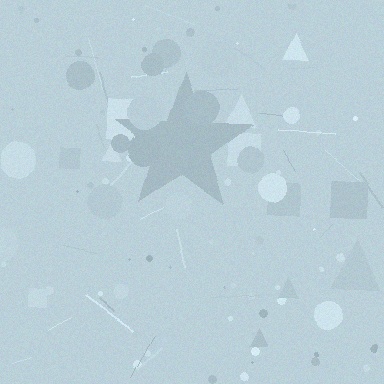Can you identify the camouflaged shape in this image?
The camouflaged shape is a star.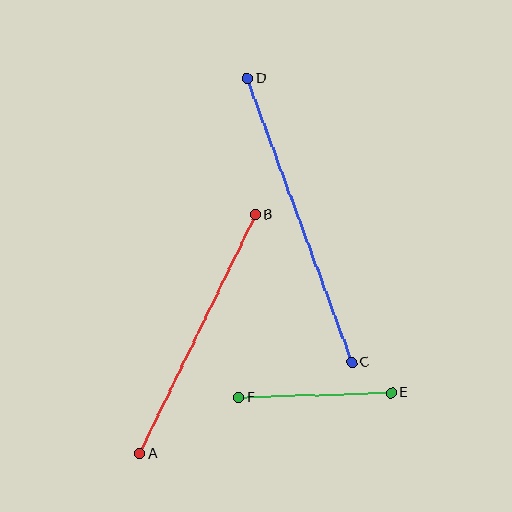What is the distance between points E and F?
The distance is approximately 152 pixels.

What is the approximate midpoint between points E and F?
The midpoint is at approximately (315, 395) pixels.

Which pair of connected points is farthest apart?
Points C and D are farthest apart.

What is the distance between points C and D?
The distance is approximately 302 pixels.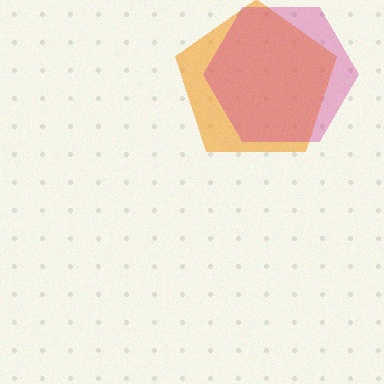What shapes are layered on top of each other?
The layered shapes are: an orange pentagon, a magenta hexagon.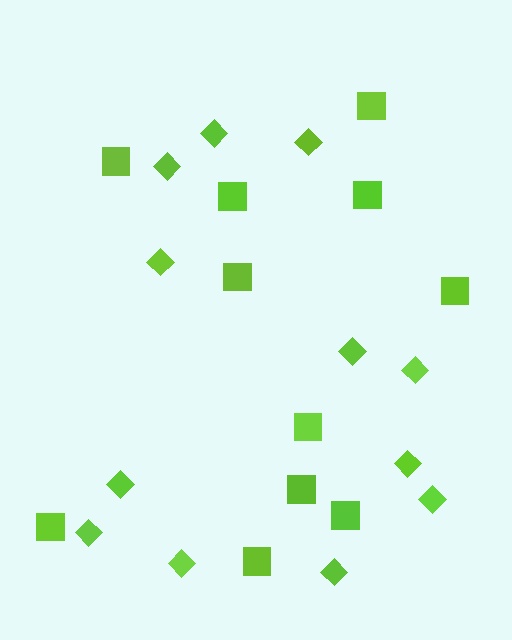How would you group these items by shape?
There are 2 groups: one group of squares (11) and one group of diamonds (12).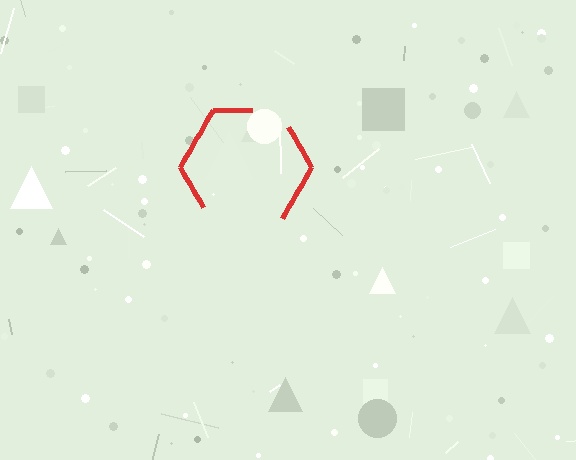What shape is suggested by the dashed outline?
The dashed outline suggests a hexagon.